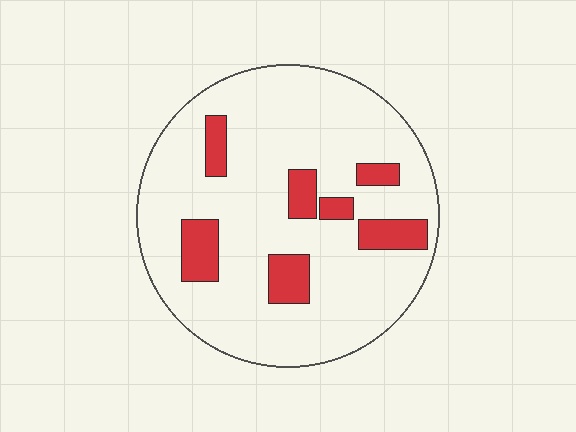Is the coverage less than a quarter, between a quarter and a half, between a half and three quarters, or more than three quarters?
Less than a quarter.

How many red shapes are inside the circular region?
7.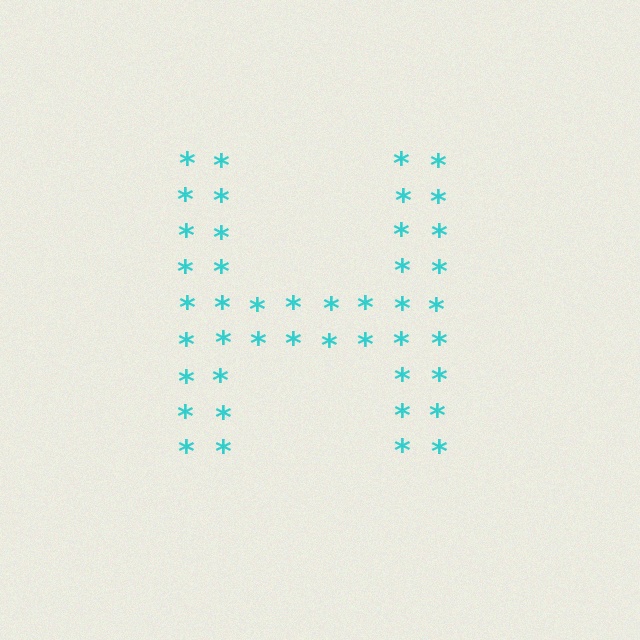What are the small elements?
The small elements are asterisks.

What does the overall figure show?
The overall figure shows the letter H.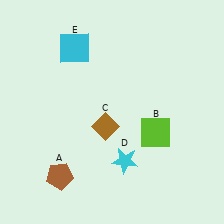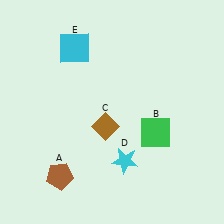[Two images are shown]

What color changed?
The square (B) changed from lime in Image 1 to green in Image 2.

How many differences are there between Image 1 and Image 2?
There is 1 difference between the two images.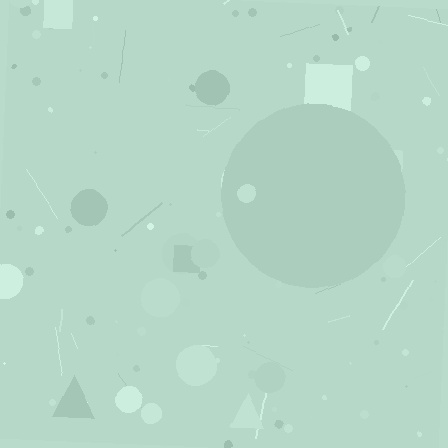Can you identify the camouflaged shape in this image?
The camouflaged shape is a circle.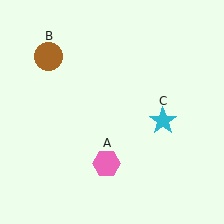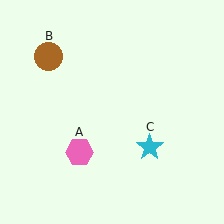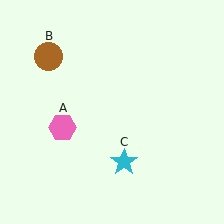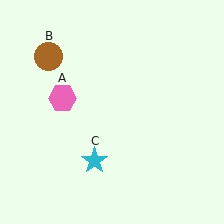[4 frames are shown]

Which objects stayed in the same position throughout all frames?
Brown circle (object B) remained stationary.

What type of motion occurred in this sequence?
The pink hexagon (object A), cyan star (object C) rotated clockwise around the center of the scene.